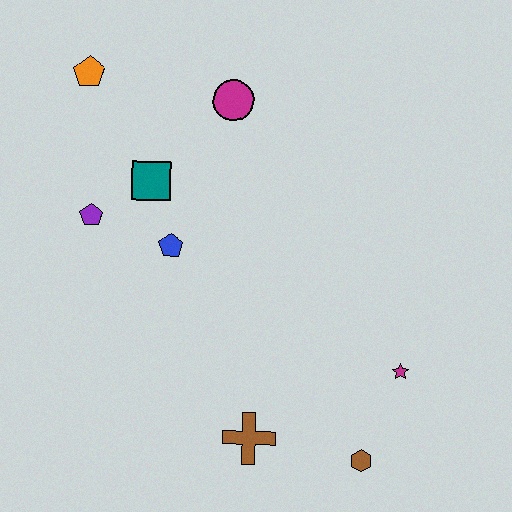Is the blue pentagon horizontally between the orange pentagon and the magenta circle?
Yes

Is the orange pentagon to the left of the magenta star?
Yes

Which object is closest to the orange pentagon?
The teal square is closest to the orange pentagon.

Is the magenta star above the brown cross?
Yes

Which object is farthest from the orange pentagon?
The brown hexagon is farthest from the orange pentagon.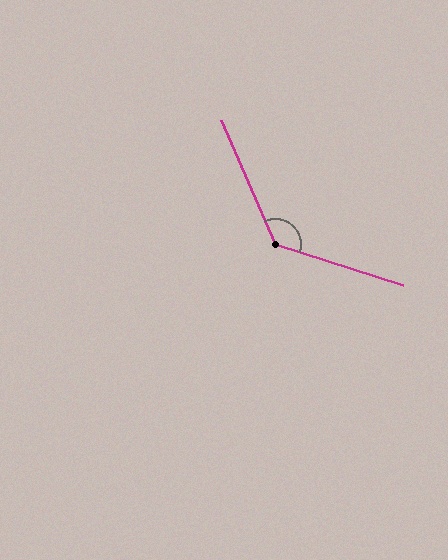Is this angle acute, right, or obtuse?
It is obtuse.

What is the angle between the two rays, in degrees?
Approximately 131 degrees.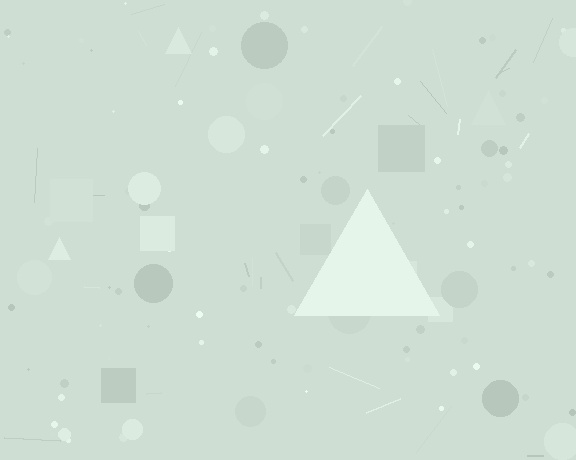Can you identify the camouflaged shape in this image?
The camouflaged shape is a triangle.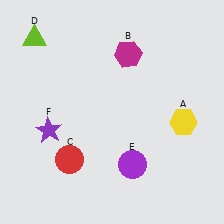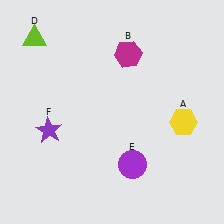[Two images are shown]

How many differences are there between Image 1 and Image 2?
There is 1 difference between the two images.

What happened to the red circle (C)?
The red circle (C) was removed in Image 2. It was in the bottom-left area of Image 1.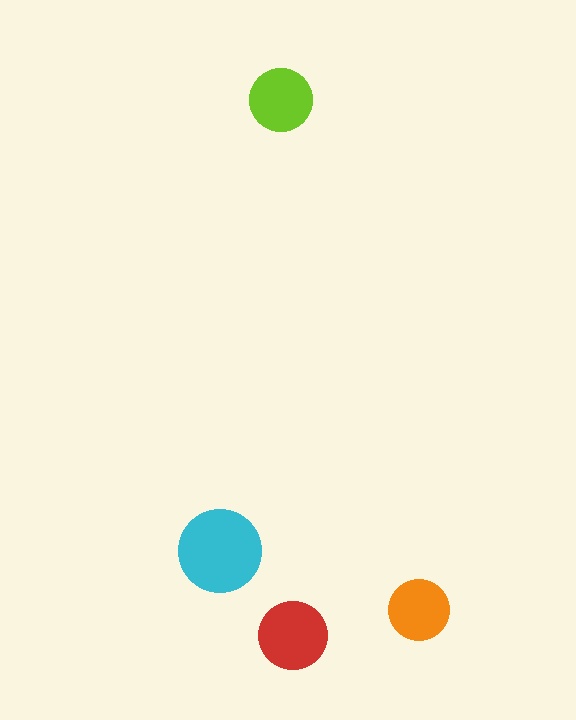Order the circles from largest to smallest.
the cyan one, the red one, the lime one, the orange one.